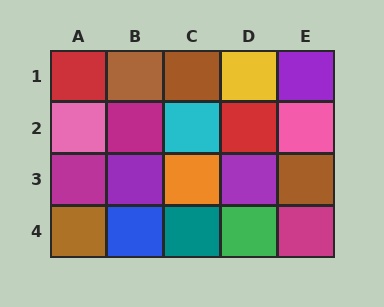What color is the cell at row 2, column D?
Red.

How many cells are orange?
1 cell is orange.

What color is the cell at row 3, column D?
Purple.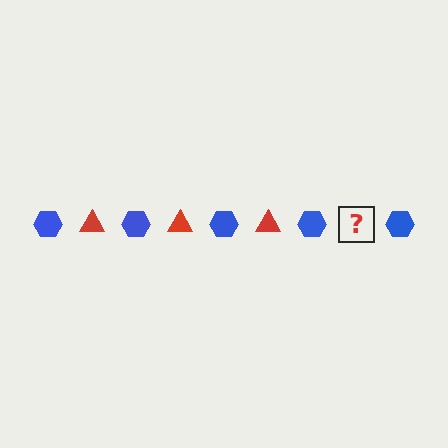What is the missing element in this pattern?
The missing element is a red triangle.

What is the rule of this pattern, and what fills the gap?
The rule is that the pattern alternates between blue hexagon and red triangle. The gap should be filled with a red triangle.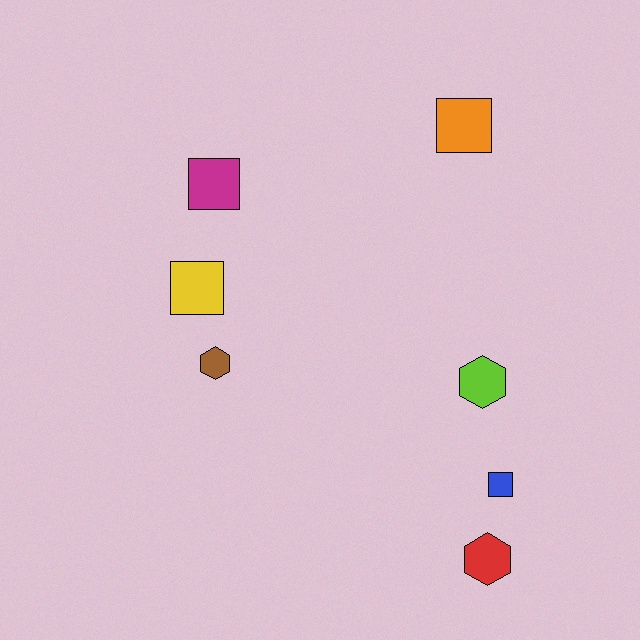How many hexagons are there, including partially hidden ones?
There are 3 hexagons.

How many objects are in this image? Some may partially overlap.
There are 7 objects.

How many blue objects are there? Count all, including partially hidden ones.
There is 1 blue object.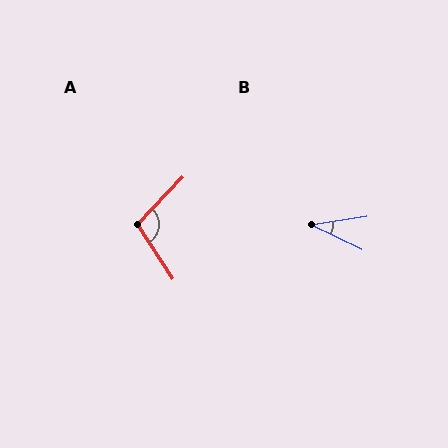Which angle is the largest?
A, at approximately 103 degrees.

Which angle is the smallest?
B, at approximately 35 degrees.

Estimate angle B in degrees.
Approximately 35 degrees.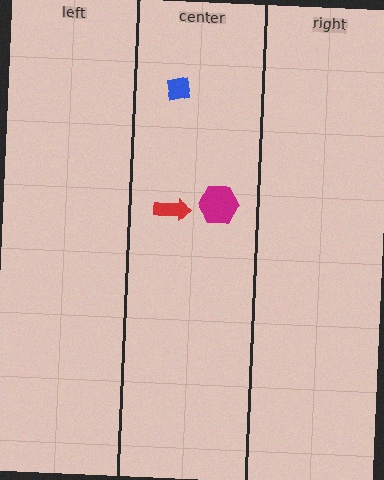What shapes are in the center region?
The red arrow, the blue square, the magenta hexagon.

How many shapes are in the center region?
3.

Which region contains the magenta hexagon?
The center region.